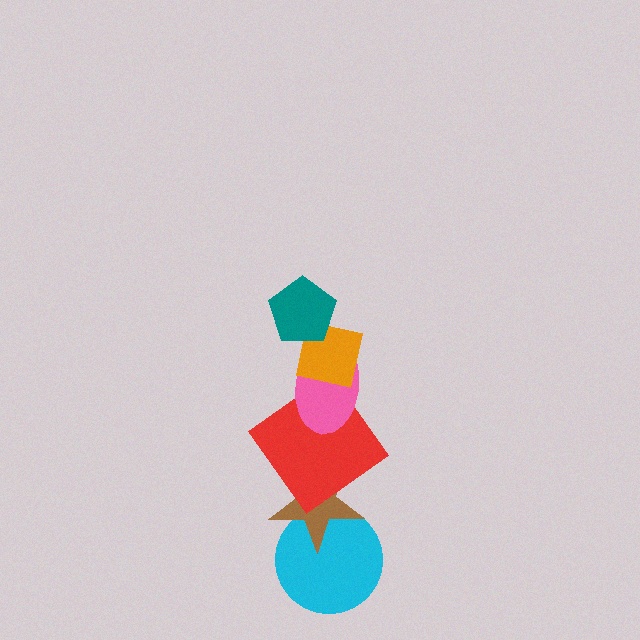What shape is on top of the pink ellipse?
The orange square is on top of the pink ellipse.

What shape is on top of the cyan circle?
The brown star is on top of the cyan circle.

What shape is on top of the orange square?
The teal pentagon is on top of the orange square.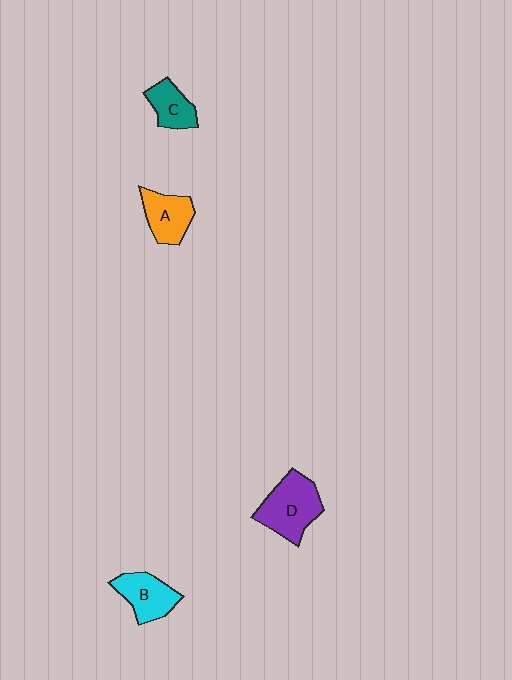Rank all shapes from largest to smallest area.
From largest to smallest: D (purple), B (cyan), A (orange), C (teal).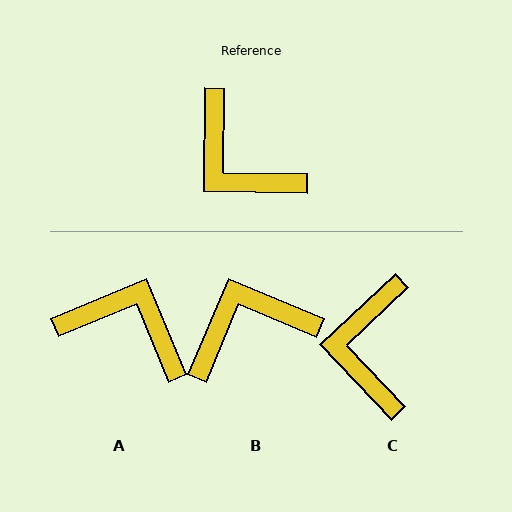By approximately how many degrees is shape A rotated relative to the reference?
Approximately 157 degrees clockwise.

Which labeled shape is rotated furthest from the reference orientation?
A, about 157 degrees away.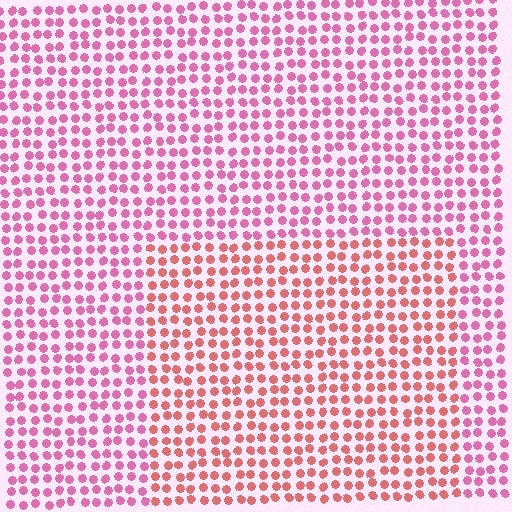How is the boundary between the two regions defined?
The boundary is defined purely by a slight shift in hue (about 34 degrees). Spacing, size, and orientation are identical on both sides.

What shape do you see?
I see a rectangle.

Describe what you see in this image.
The image is filled with small pink elements in a uniform arrangement. A rectangle-shaped region is visible where the elements are tinted to a slightly different hue, forming a subtle color boundary.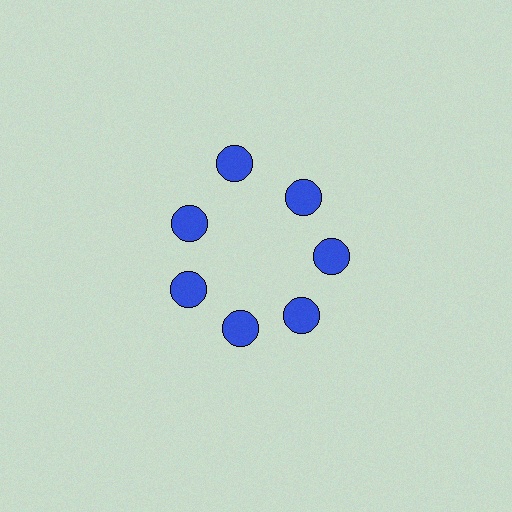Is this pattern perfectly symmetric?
No. The 7 blue circles are arranged in a ring, but one element near the 12 o'clock position is pushed outward from the center, breaking the 7-fold rotational symmetry.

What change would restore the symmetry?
The symmetry would be restored by moving it inward, back onto the ring so that all 7 circles sit at equal angles and equal distance from the center.